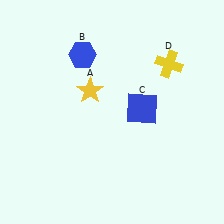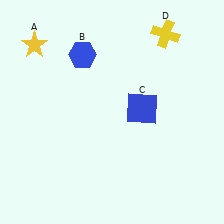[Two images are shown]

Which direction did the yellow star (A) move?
The yellow star (A) moved left.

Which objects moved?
The objects that moved are: the yellow star (A), the yellow cross (D).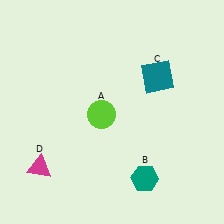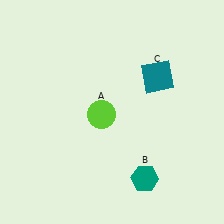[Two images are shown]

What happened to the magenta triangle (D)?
The magenta triangle (D) was removed in Image 2. It was in the bottom-left area of Image 1.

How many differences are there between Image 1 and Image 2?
There is 1 difference between the two images.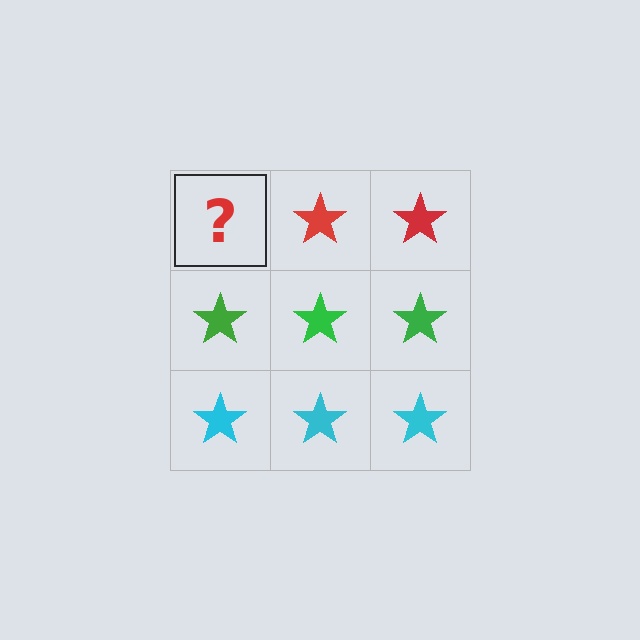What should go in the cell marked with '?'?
The missing cell should contain a red star.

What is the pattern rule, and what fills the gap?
The rule is that each row has a consistent color. The gap should be filled with a red star.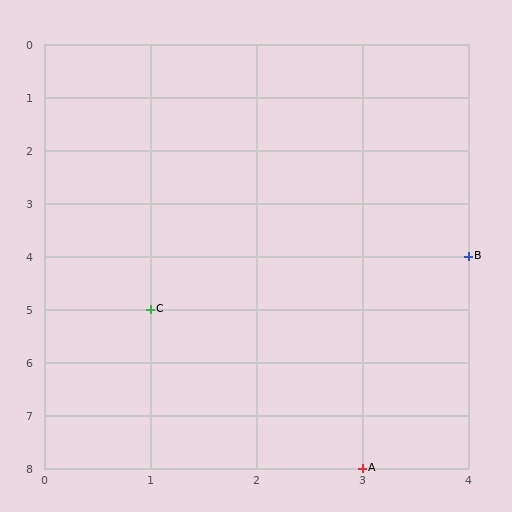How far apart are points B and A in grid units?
Points B and A are 1 column and 4 rows apart (about 4.1 grid units diagonally).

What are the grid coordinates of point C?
Point C is at grid coordinates (1, 5).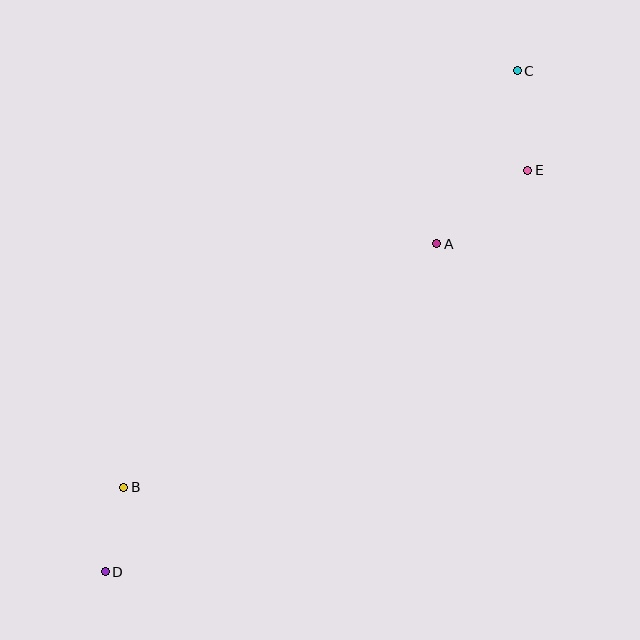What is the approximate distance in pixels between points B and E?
The distance between B and E is approximately 513 pixels.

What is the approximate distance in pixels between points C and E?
The distance between C and E is approximately 100 pixels.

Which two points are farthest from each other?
Points C and D are farthest from each other.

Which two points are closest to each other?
Points B and D are closest to each other.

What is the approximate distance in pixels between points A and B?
The distance between A and B is approximately 397 pixels.